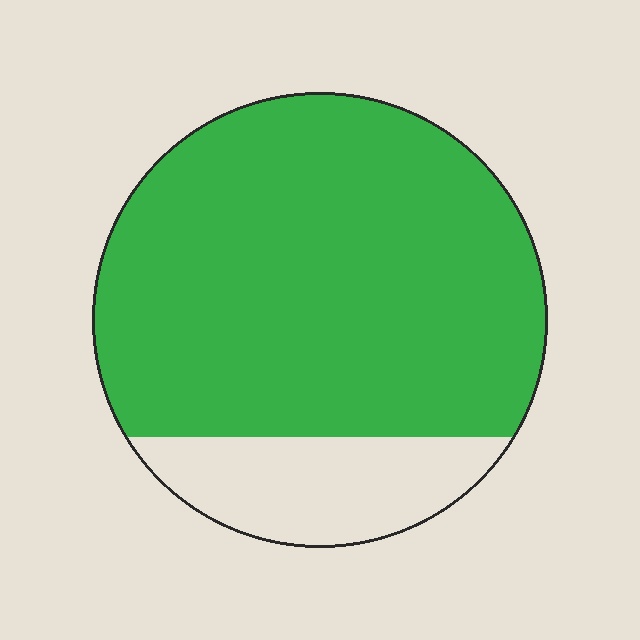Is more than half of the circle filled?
Yes.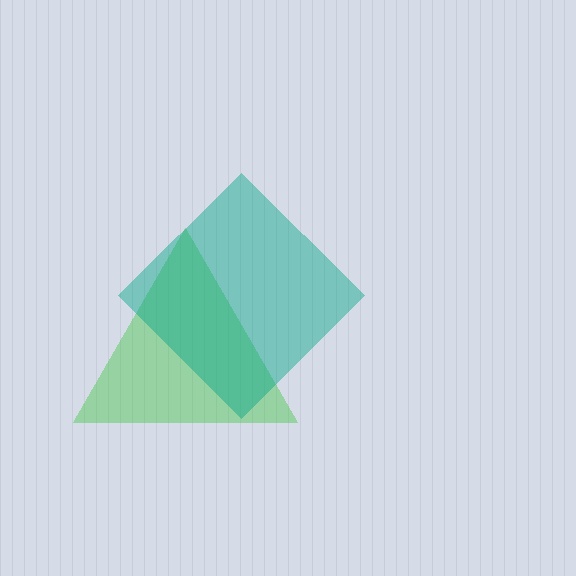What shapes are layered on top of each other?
The layered shapes are: a green triangle, a teal diamond.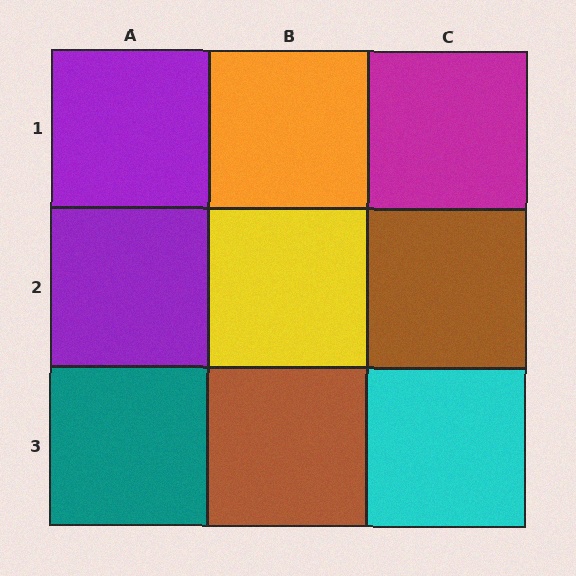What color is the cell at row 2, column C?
Brown.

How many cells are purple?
2 cells are purple.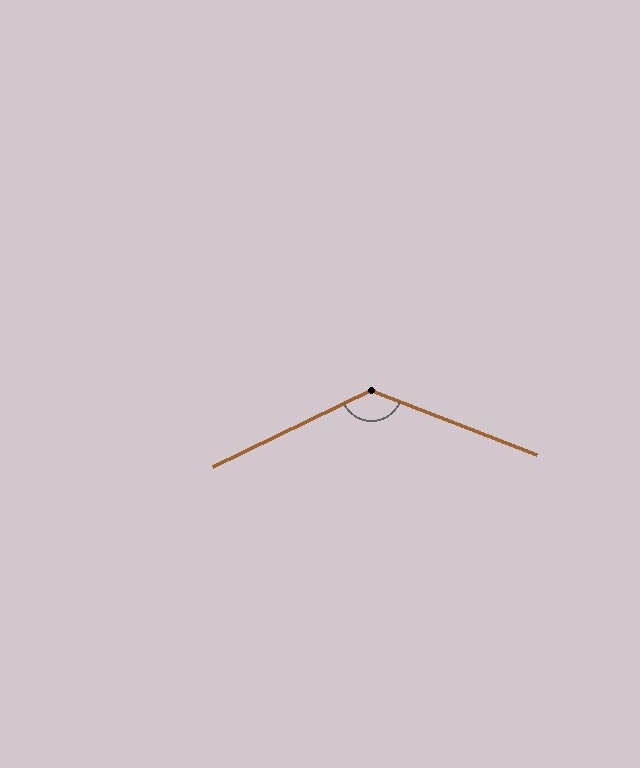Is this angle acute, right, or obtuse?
It is obtuse.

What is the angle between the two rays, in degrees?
Approximately 133 degrees.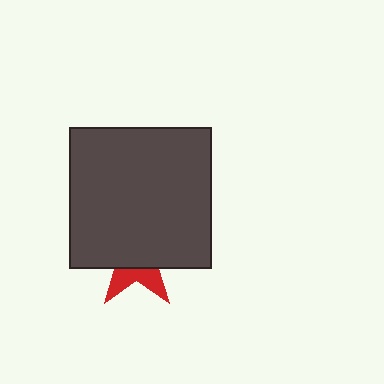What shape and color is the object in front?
The object in front is a dark gray square.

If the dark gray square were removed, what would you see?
You would see the complete red star.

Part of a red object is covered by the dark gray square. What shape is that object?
It is a star.